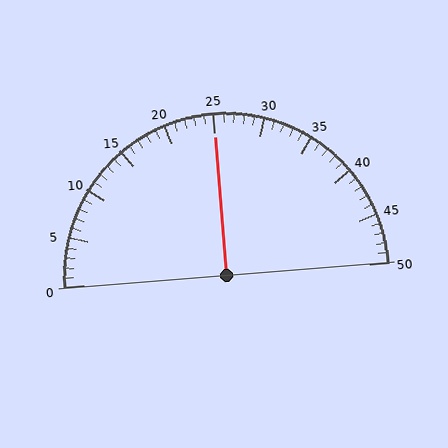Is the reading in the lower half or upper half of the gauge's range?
The reading is in the upper half of the range (0 to 50).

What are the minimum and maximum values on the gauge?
The gauge ranges from 0 to 50.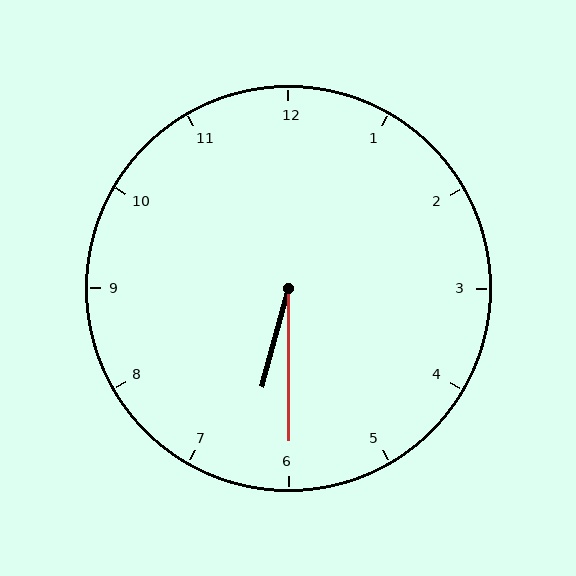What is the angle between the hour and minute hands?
Approximately 15 degrees.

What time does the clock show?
6:30.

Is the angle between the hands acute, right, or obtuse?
It is acute.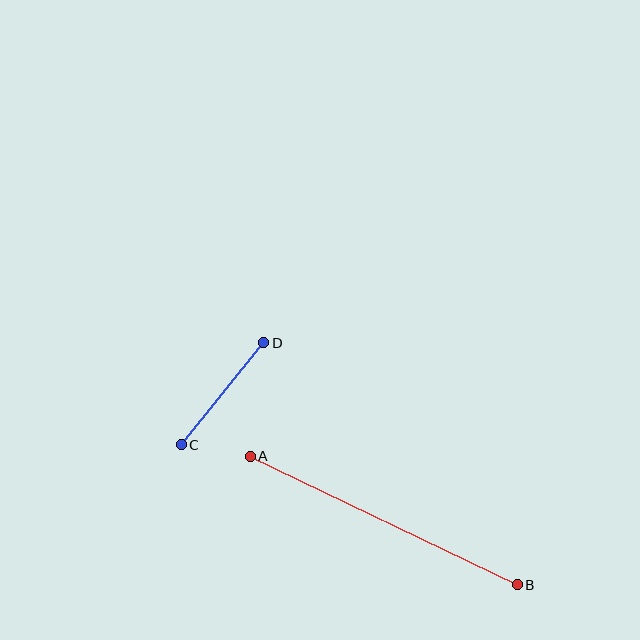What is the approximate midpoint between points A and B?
The midpoint is at approximately (384, 520) pixels.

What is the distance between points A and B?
The distance is approximately 296 pixels.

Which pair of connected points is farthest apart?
Points A and B are farthest apart.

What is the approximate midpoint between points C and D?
The midpoint is at approximately (223, 394) pixels.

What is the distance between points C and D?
The distance is approximately 131 pixels.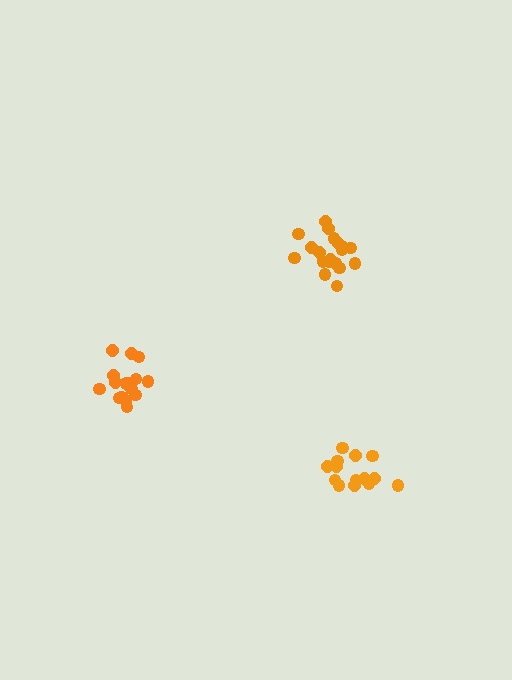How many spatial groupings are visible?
There are 3 spatial groupings.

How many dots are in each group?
Group 1: 16 dots, Group 2: 19 dots, Group 3: 15 dots (50 total).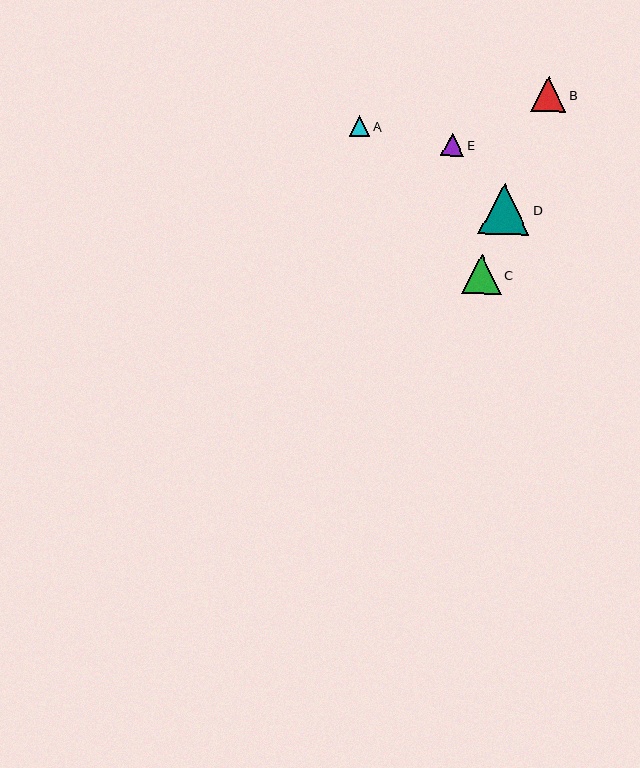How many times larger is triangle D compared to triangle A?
Triangle D is approximately 2.5 times the size of triangle A.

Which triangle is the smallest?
Triangle A is the smallest with a size of approximately 20 pixels.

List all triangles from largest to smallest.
From largest to smallest: D, C, B, E, A.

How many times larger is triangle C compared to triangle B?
Triangle C is approximately 1.1 times the size of triangle B.